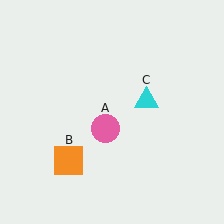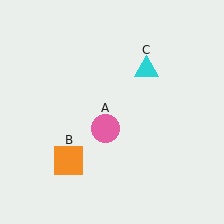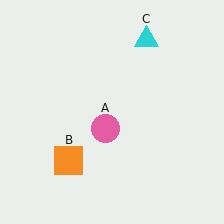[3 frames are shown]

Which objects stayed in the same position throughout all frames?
Pink circle (object A) and orange square (object B) remained stationary.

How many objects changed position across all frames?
1 object changed position: cyan triangle (object C).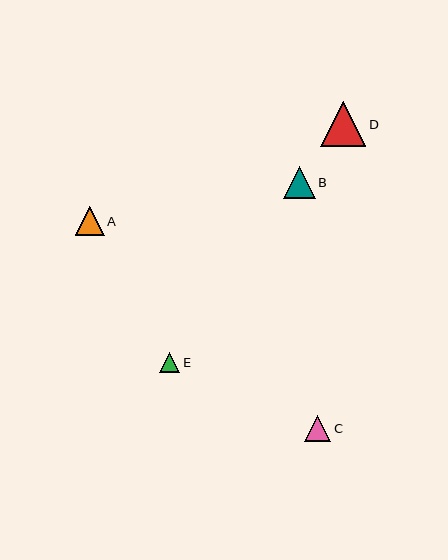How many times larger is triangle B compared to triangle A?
Triangle B is approximately 1.1 times the size of triangle A.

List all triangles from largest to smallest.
From largest to smallest: D, B, A, C, E.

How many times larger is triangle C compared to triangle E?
Triangle C is approximately 1.3 times the size of triangle E.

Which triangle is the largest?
Triangle D is the largest with a size of approximately 45 pixels.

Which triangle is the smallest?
Triangle E is the smallest with a size of approximately 20 pixels.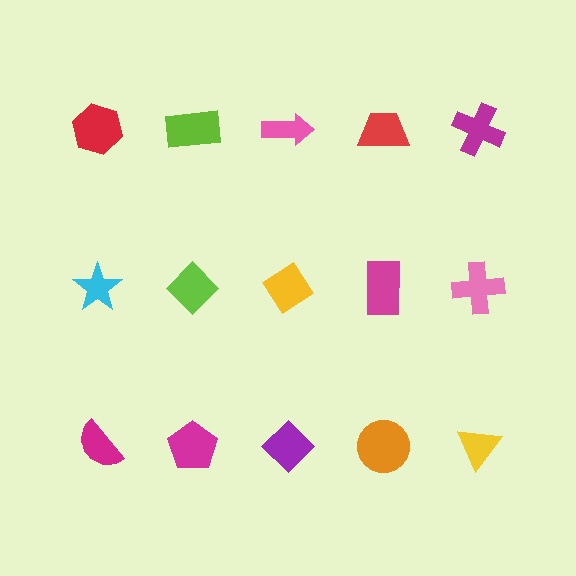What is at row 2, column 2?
A lime diamond.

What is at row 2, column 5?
A pink cross.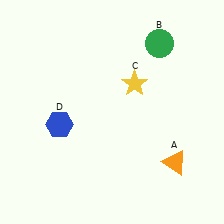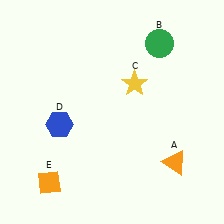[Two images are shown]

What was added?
An orange diamond (E) was added in Image 2.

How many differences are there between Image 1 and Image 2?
There is 1 difference between the two images.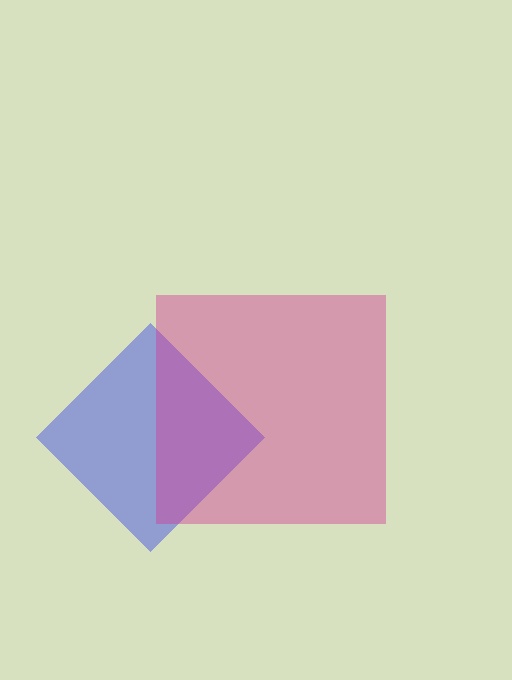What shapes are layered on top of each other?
The layered shapes are: a blue diamond, a magenta square.